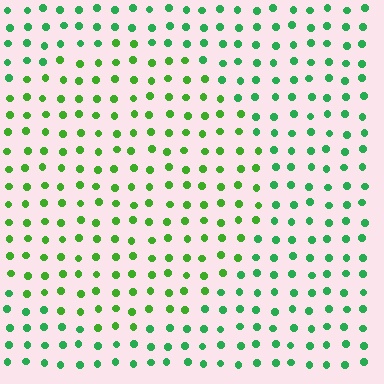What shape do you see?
I see a circle.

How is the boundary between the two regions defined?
The boundary is defined purely by a slight shift in hue (about 28 degrees). Spacing, size, and orientation are identical on both sides.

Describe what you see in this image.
The image is filled with small green elements in a uniform arrangement. A circle-shaped region is visible where the elements are tinted to a slightly different hue, forming a subtle color boundary.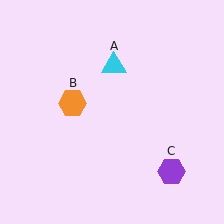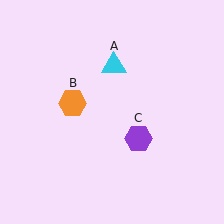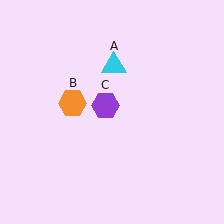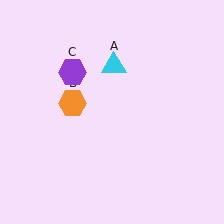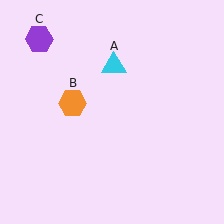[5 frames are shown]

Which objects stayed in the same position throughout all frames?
Cyan triangle (object A) and orange hexagon (object B) remained stationary.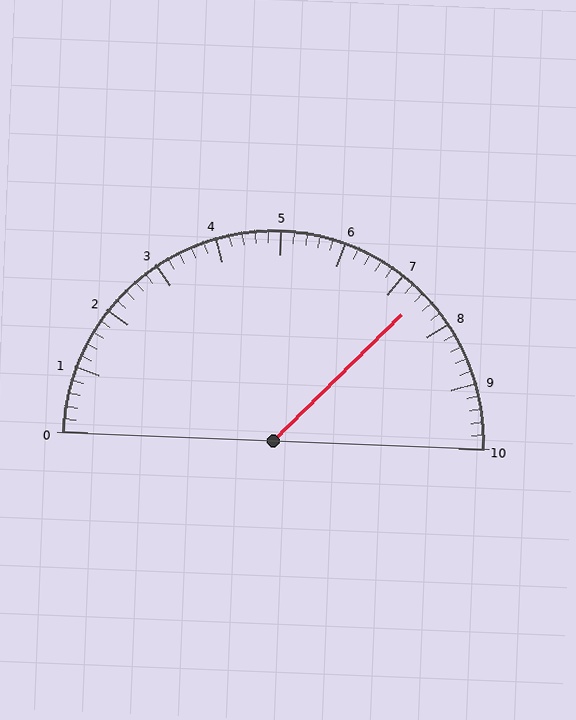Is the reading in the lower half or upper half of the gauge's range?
The reading is in the upper half of the range (0 to 10).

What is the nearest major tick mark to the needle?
The nearest major tick mark is 7.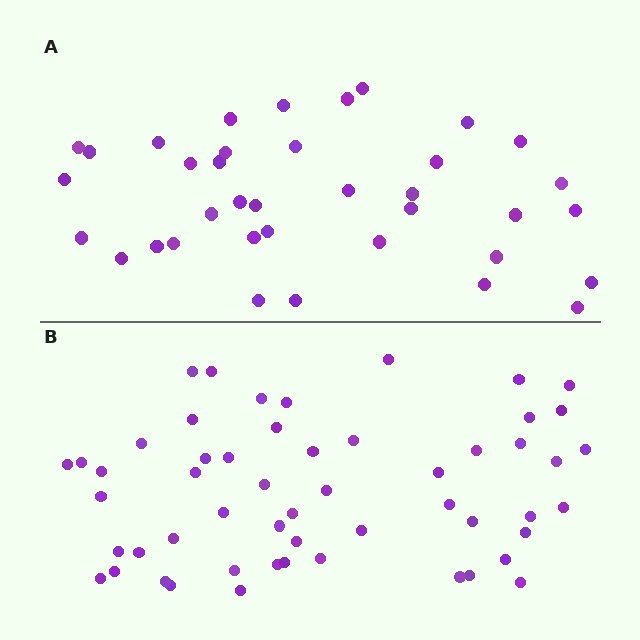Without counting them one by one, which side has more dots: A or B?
Region B (the bottom region) has more dots.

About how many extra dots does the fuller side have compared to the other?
Region B has approximately 15 more dots than region A.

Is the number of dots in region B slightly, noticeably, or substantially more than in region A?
Region B has substantially more. The ratio is roughly 1.5 to 1.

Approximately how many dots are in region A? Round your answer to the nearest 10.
About 40 dots. (The exact count is 37, which rounds to 40.)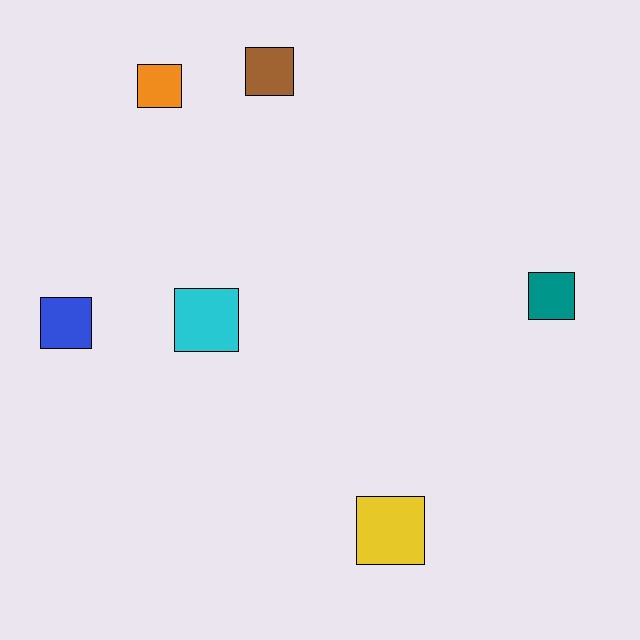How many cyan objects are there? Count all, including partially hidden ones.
There is 1 cyan object.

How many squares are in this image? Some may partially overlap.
There are 6 squares.